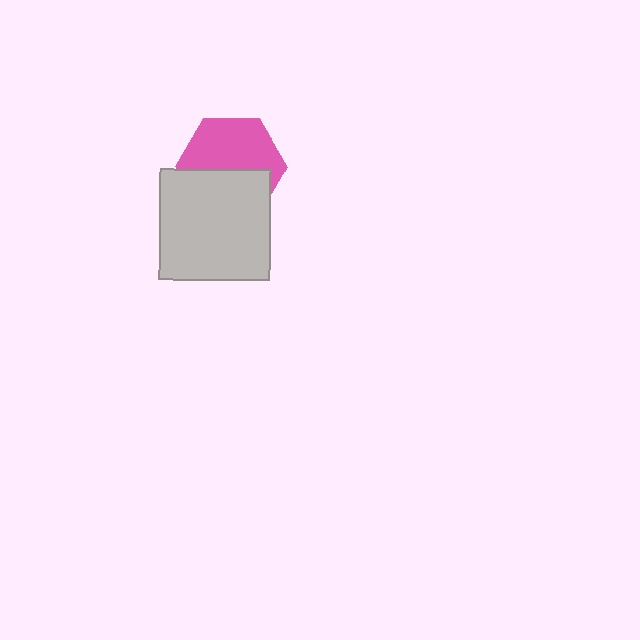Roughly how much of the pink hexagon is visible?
About half of it is visible (roughly 54%).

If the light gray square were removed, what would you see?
You would see the complete pink hexagon.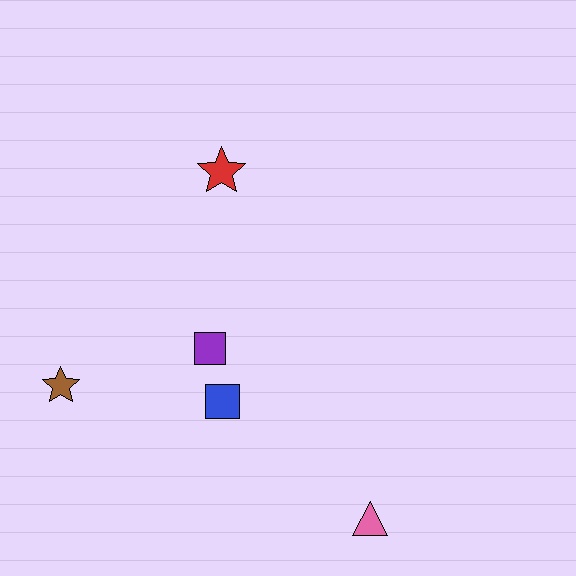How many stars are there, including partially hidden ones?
There are 2 stars.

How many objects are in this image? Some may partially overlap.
There are 5 objects.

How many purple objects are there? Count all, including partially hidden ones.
There is 1 purple object.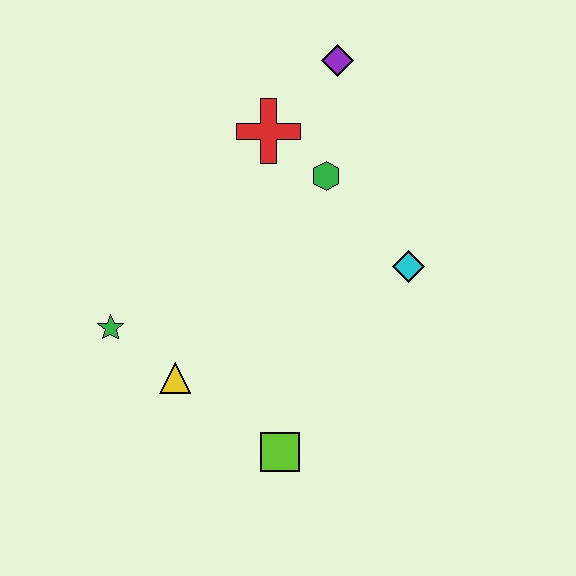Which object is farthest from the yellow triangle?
The purple diamond is farthest from the yellow triangle.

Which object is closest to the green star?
The yellow triangle is closest to the green star.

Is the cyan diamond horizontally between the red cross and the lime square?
No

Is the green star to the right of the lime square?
No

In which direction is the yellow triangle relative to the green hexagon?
The yellow triangle is below the green hexagon.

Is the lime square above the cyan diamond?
No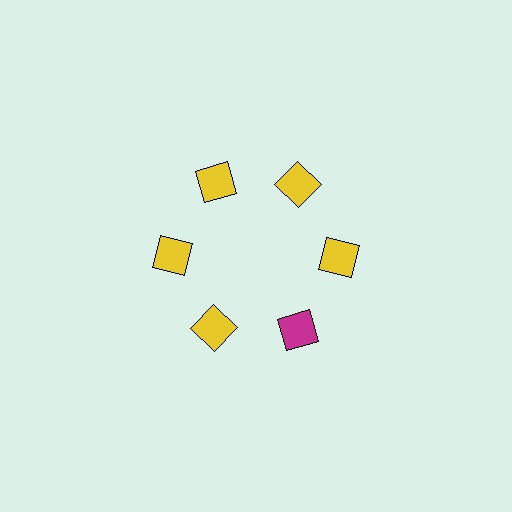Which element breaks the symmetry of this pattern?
The magenta diamond at roughly the 5 o'clock position breaks the symmetry. All other shapes are yellow diamonds.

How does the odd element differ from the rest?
It has a different color: magenta instead of yellow.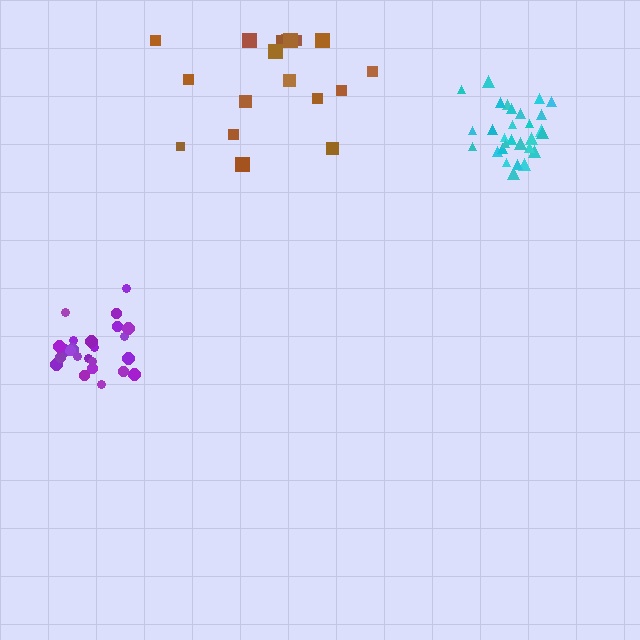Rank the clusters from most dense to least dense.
cyan, purple, brown.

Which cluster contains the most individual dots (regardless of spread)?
Cyan (29).